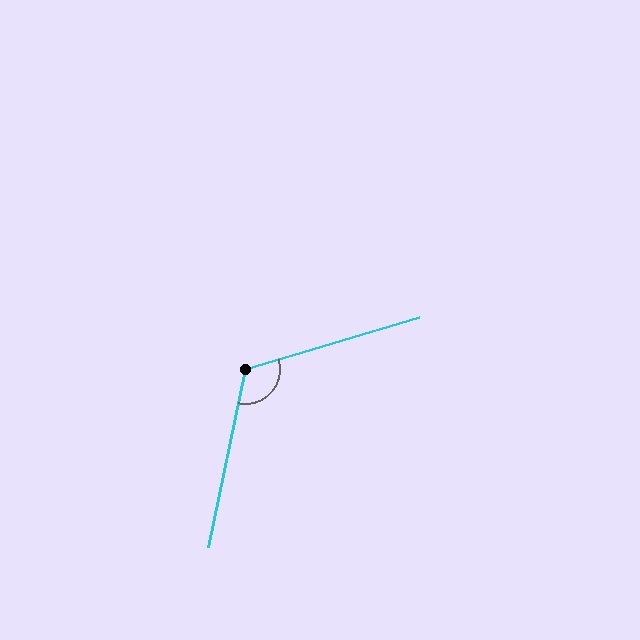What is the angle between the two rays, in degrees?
Approximately 118 degrees.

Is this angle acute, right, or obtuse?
It is obtuse.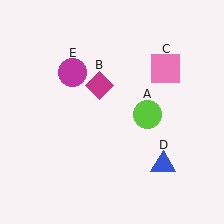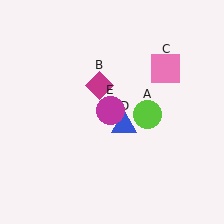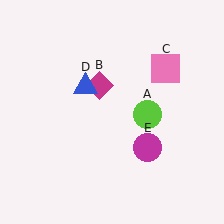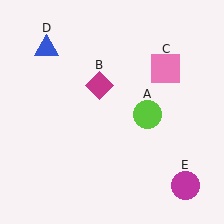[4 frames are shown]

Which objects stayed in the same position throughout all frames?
Lime circle (object A) and magenta diamond (object B) and pink square (object C) remained stationary.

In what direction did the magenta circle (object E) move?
The magenta circle (object E) moved down and to the right.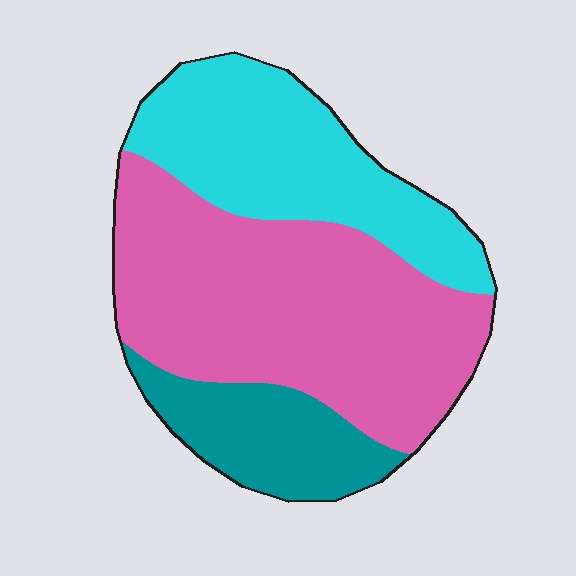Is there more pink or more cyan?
Pink.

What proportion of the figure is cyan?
Cyan covers about 30% of the figure.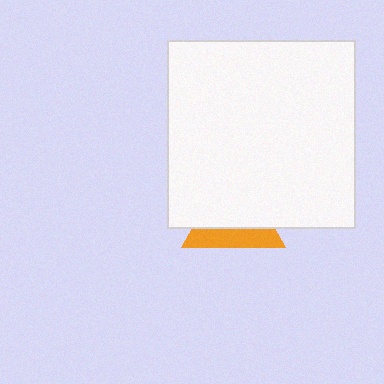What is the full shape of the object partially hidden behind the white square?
The partially hidden object is an orange triangle.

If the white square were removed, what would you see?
You would see the complete orange triangle.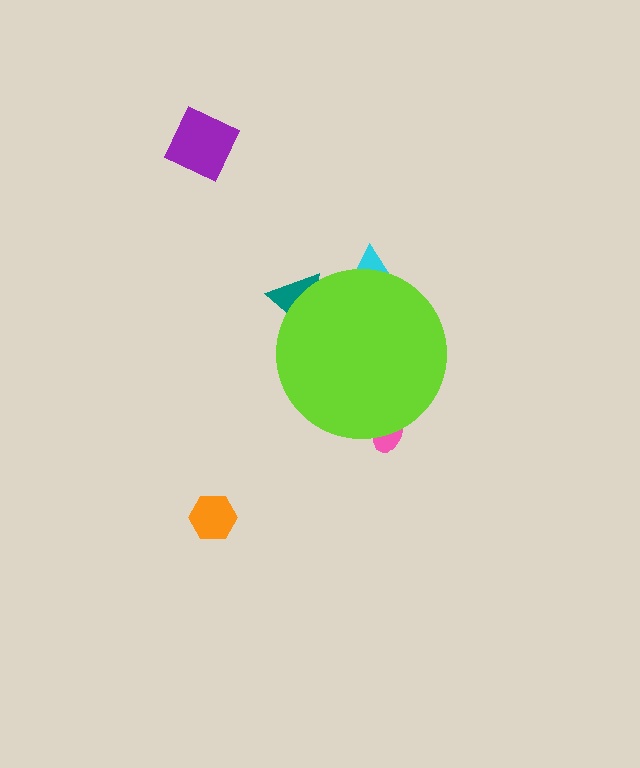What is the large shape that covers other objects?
A lime circle.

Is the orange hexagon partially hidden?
No, the orange hexagon is fully visible.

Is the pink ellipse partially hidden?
Yes, the pink ellipse is partially hidden behind the lime circle.